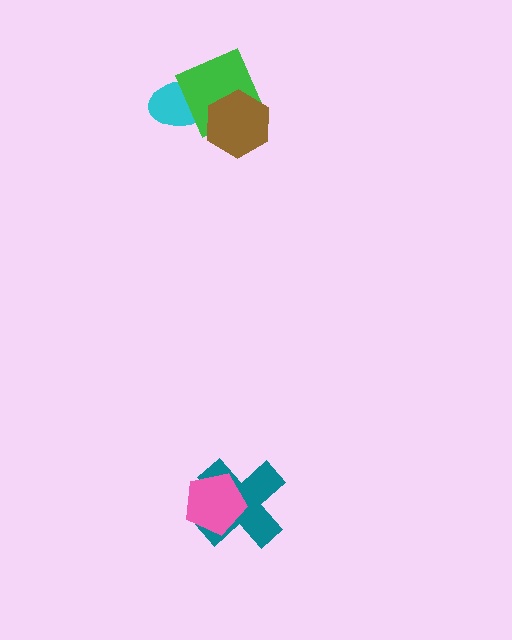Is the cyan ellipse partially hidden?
Yes, it is partially covered by another shape.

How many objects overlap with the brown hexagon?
2 objects overlap with the brown hexagon.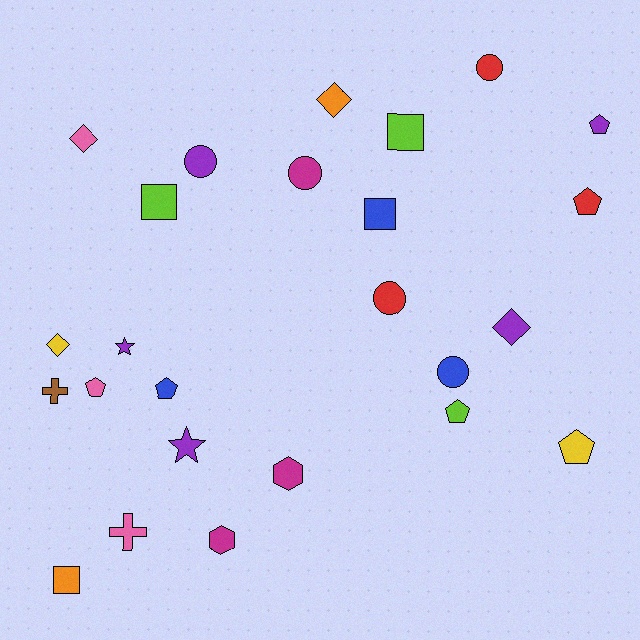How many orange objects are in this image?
There are 2 orange objects.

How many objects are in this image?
There are 25 objects.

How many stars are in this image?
There are 2 stars.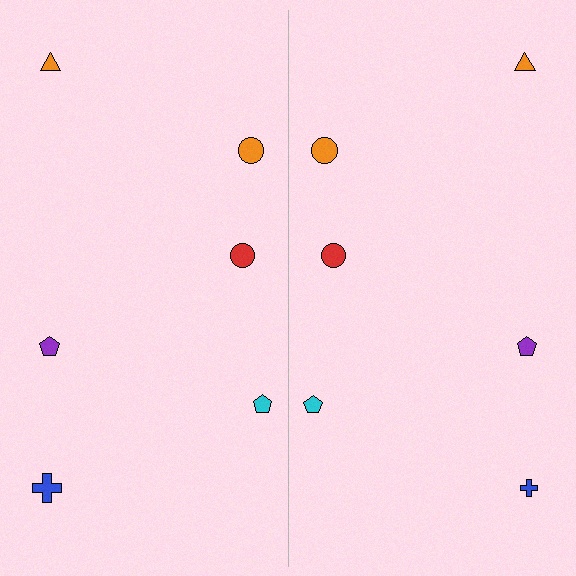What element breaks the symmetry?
The blue cross on the right side has a different size than its mirror counterpart.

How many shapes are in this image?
There are 12 shapes in this image.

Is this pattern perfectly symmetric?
No, the pattern is not perfectly symmetric. The blue cross on the right side has a different size than its mirror counterpart.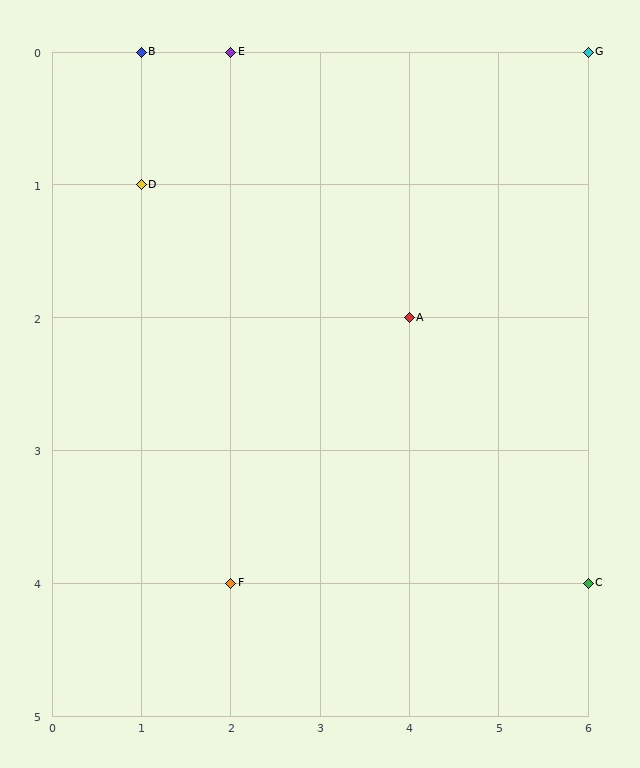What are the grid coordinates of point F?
Point F is at grid coordinates (2, 4).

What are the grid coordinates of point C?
Point C is at grid coordinates (6, 4).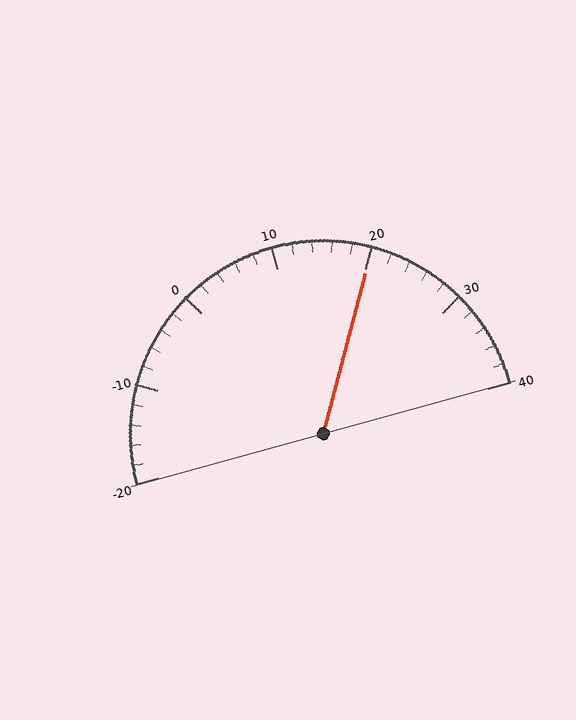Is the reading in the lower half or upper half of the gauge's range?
The reading is in the upper half of the range (-20 to 40).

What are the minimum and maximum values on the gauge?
The gauge ranges from -20 to 40.